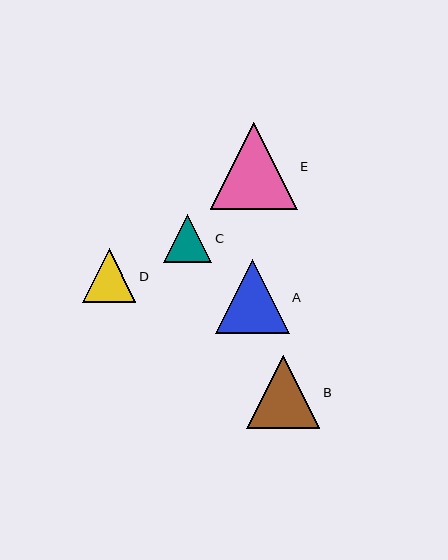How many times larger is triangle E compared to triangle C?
Triangle E is approximately 1.8 times the size of triangle C.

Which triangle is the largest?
Triangle E is the largest with a size of approximately 87 pixels.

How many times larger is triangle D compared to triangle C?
Triangle D is approximately 1.1 times the size of triangle C.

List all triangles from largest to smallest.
From largest to smallest: E, A, B, D, C.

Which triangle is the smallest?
Triangle C is the smallest with a size of approximately 48 pixels.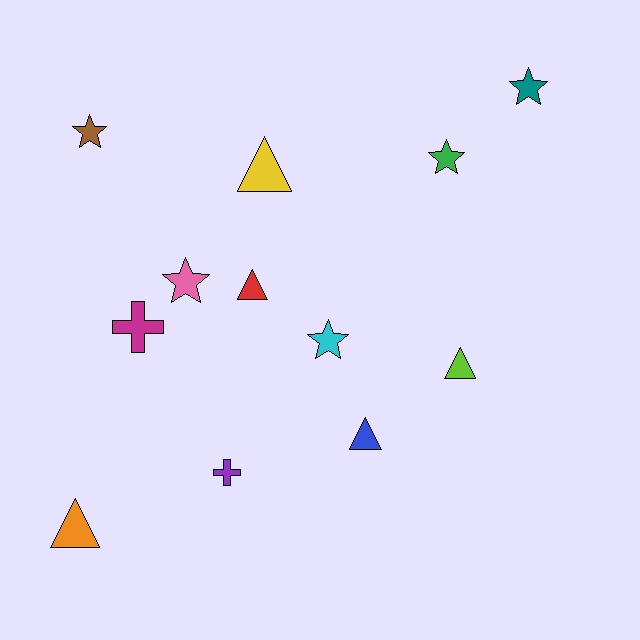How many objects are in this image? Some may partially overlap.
There are 12 objects.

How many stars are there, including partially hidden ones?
There are 5 stars.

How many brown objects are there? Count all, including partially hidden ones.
There is 1 brown object.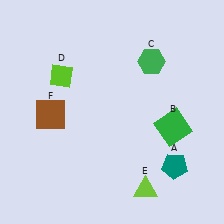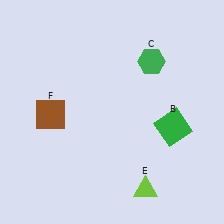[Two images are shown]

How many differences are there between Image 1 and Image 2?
There are 2 differences between the two images.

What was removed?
The teal pentagon (A), the lime diamond (D) were removed in Image 2.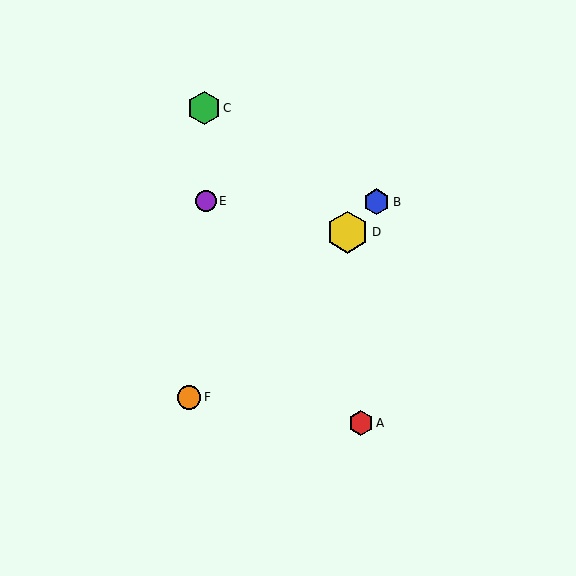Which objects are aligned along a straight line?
Objects B, D, F are aligned along a straight line.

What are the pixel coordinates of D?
Object D is at (347, 232).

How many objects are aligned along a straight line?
3 objects (B, D, F) are aligned along a straight line.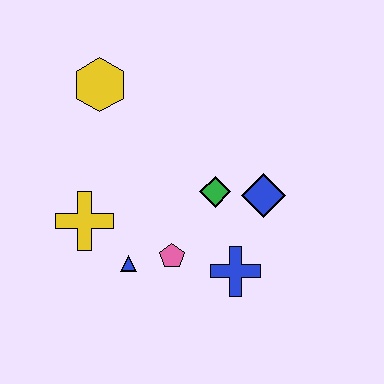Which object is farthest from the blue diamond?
The yellow hexagon is farthest from the blue diamond.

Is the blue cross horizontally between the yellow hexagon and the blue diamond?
Yes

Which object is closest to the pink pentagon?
The blue triangle is closest to the pink pentagon.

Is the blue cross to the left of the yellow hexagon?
No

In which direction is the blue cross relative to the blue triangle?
The blue cross is to the right of the blue triangle.